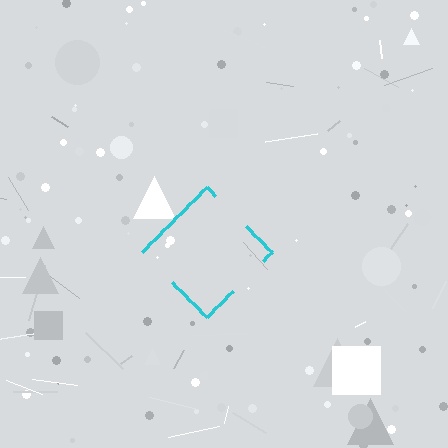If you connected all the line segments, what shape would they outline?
They would outline a diamond.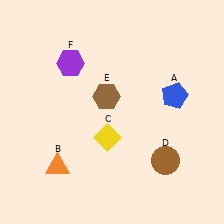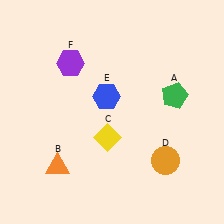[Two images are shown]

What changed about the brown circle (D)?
In Image 1, D is brown. In Image 2, it changed to orange.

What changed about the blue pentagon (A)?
In Image 1, A is blue. In Image 2, it changed to green.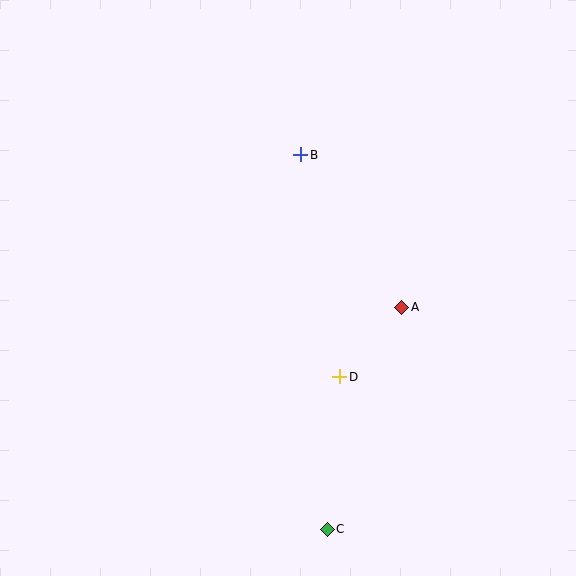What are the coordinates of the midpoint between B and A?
The midpoint between B and A is at (351, 231).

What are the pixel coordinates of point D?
Point D is at (340, 377).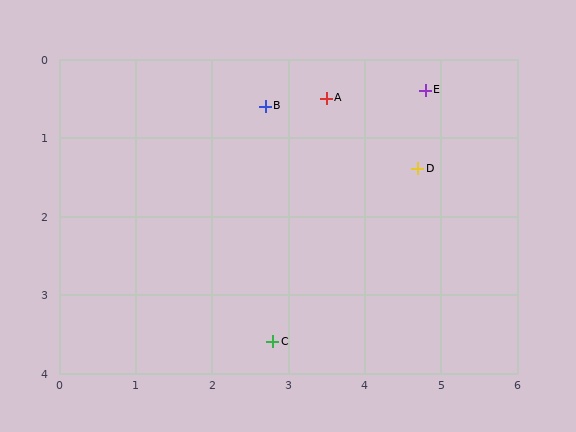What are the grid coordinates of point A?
Point A is at approximately (3.5, 0.5).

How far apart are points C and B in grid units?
Points C and B are about 3.0 grid units apart.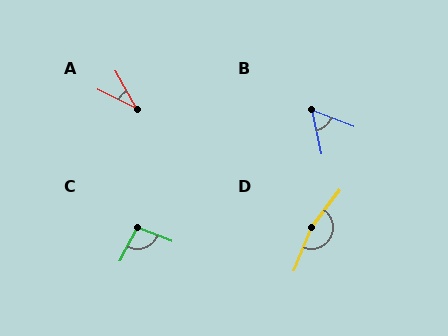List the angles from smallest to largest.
A (35°), B (57°), C (97°), D (165°).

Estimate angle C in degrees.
Approximately 97 degrees.